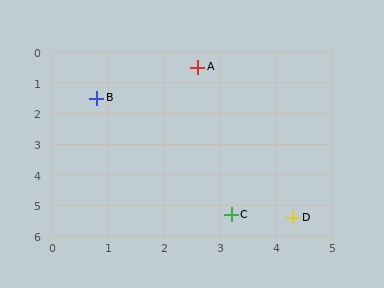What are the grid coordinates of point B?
Point B is at approximately (0.8, 1.5).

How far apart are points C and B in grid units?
Points C and B are about 4.5 grid units apart.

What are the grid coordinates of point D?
Point D is at approximately (4.3, 5.4).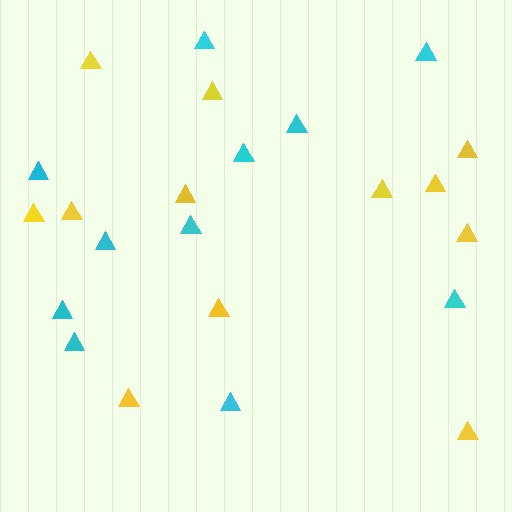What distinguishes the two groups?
There are 2 groups: one group of cyan triangles (11) and one group of yellow triangles (12).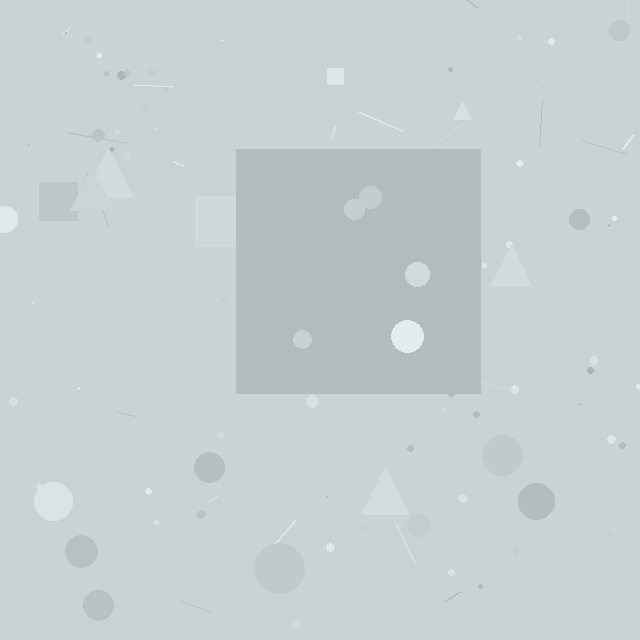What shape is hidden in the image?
A square is hidden in the image.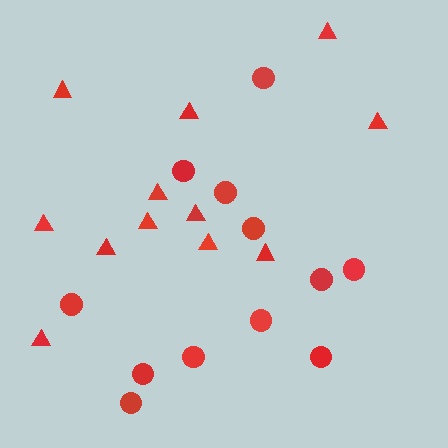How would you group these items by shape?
There are 2 groups: one group of circles (12) and one group of triangles (12).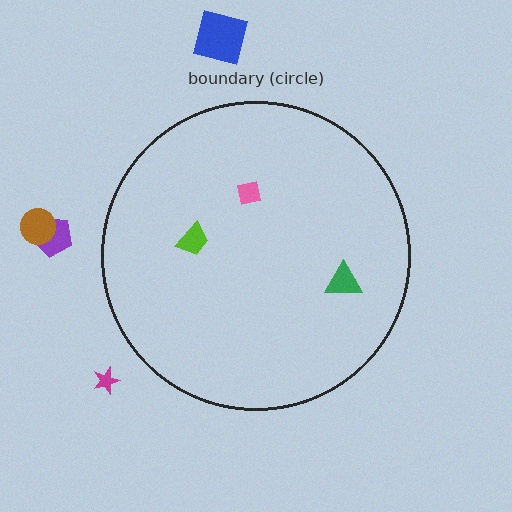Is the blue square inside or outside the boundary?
Outside.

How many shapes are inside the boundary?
3 inside, 4 outside.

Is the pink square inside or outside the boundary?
Inside.